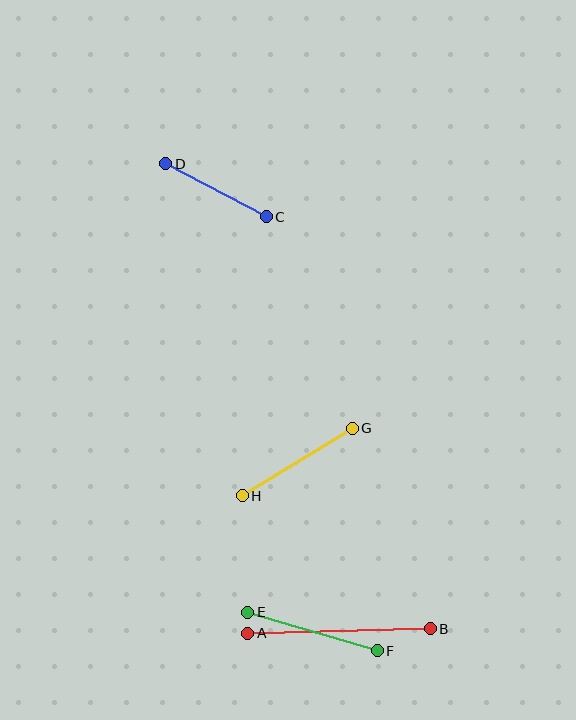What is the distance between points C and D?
The distance is approximately 114 pixels.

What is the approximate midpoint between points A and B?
The midpoint is at approximately (339, 631) pixels.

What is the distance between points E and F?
The distance is approximately 135 pixels.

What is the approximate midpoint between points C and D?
The midpoint is at approximately (216, 190) pixels.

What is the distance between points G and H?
The distance is approximately 129 pixels.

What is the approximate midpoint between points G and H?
The midpoint is at approximately (297, 462) pixels.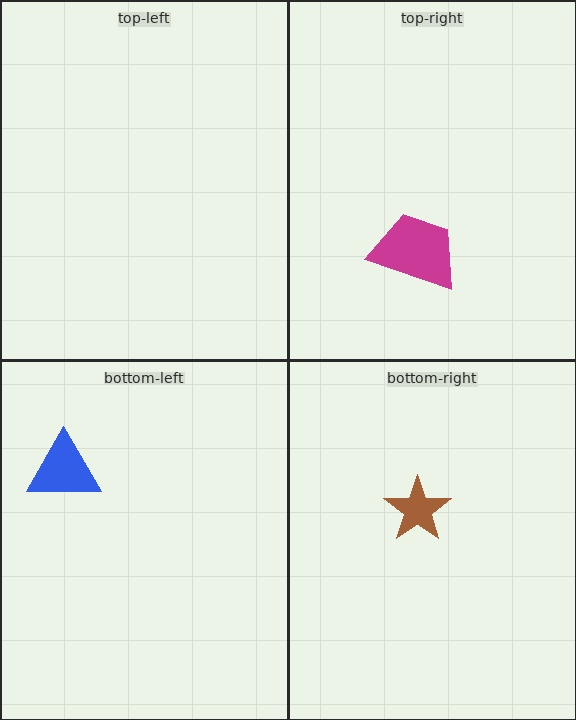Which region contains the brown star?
The bottom-right region.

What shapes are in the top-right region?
The magenta trapezoid.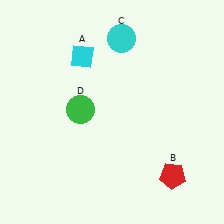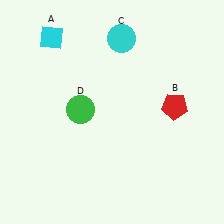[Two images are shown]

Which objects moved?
The objects that moved are: the cyan diamond (A), the red pentagon (B).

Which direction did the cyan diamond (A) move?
The cyan diamond (A) moved left.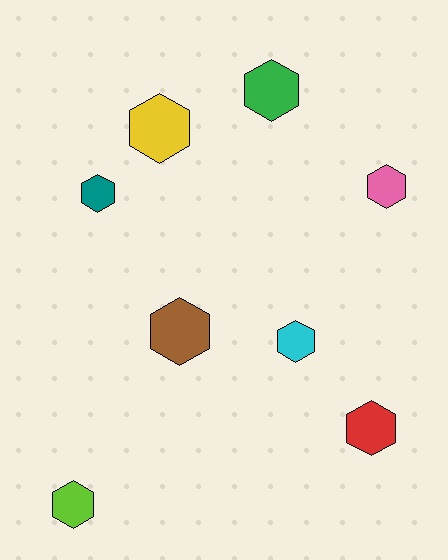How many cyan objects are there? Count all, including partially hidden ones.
There is 1 cyan object.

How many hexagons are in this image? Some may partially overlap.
There are 8 hexagons.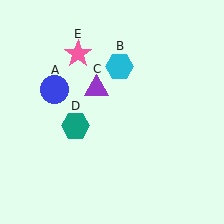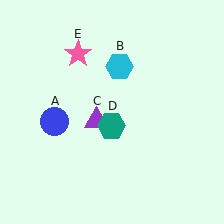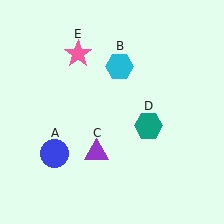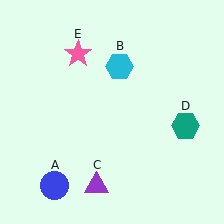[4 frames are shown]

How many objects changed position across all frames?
3 objects changed position: blue circle (object A), purple triangle (object C), teal hexagon (object D).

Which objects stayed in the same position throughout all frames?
Cyan hexagon (object B) and pink star (object E) remained stationary.